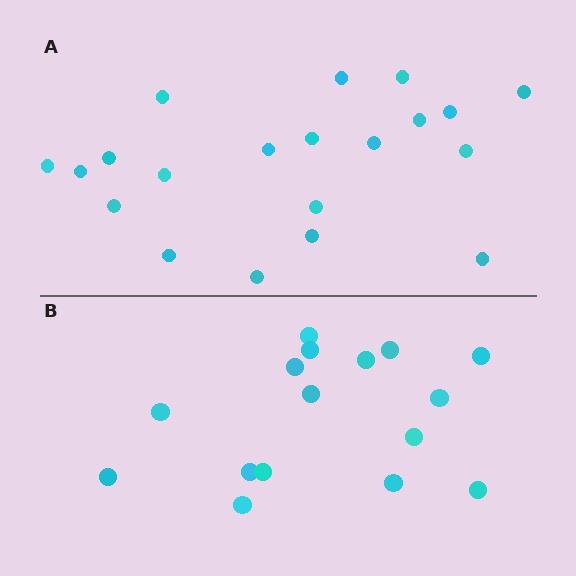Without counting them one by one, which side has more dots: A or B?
Region A (the top region) has more dots.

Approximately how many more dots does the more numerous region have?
Region A has about 4 more dots than region B.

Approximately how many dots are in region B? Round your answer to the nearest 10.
About 20 dots. (The exact count is 16, which rounds to 20.)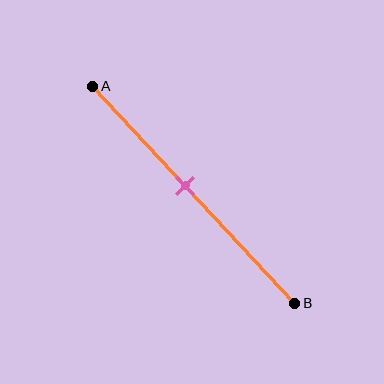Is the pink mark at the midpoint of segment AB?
No, the mark is at about 45% from A, not at the 50% midpoint.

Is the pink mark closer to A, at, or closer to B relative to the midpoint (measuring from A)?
The pink mark is closer to point A than the midpoint of segment AB.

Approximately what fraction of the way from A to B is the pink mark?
The pink mark is approximately 45% of the way from A to B.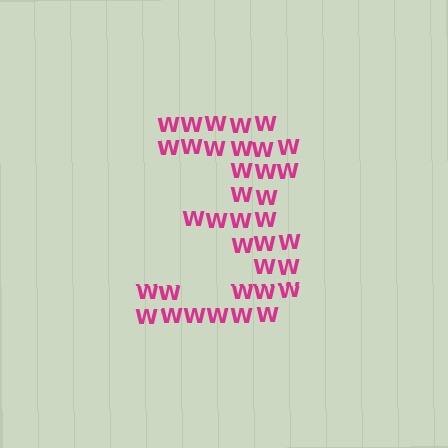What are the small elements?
The small elements are letter W's.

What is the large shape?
The large shape is the digit 3.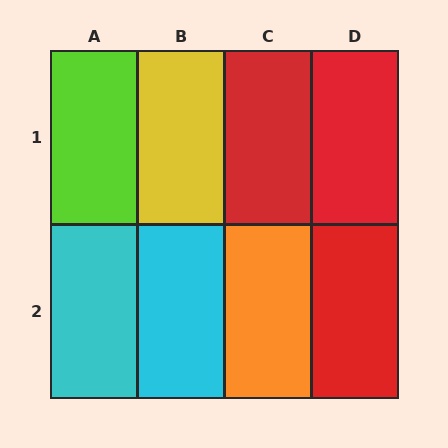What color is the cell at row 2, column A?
Cyan.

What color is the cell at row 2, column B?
Cyan.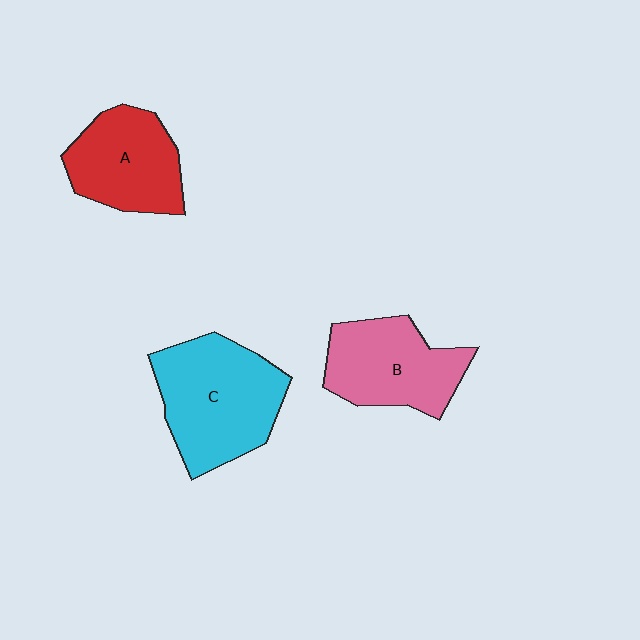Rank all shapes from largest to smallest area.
From largest to smallest: C (cyan), B (pink), A (red).